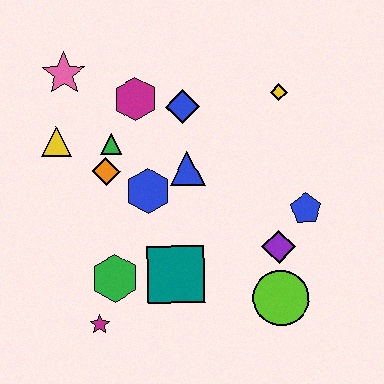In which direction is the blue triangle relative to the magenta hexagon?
The blue triangle is below the magenta hexagon.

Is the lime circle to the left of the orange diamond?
No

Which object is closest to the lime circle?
The purple diamond is closest to the lime circle.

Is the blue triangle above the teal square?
Yes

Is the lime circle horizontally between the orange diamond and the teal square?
No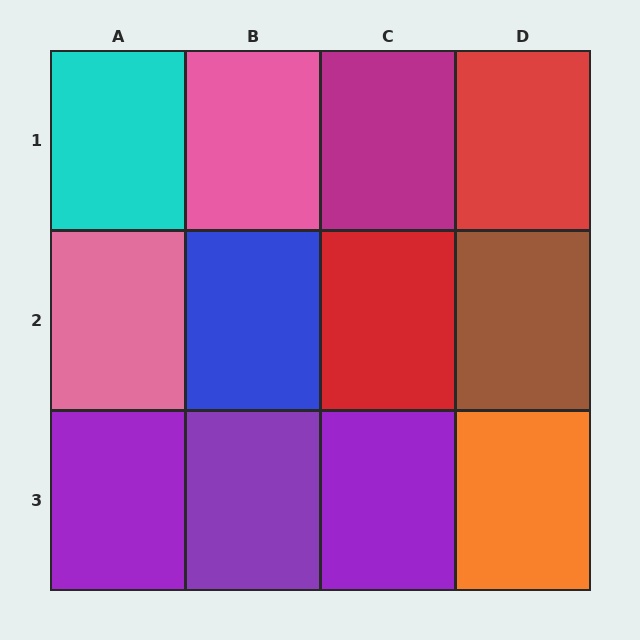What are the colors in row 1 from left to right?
Cyan, pink, magenta, red.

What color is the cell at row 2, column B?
Blue.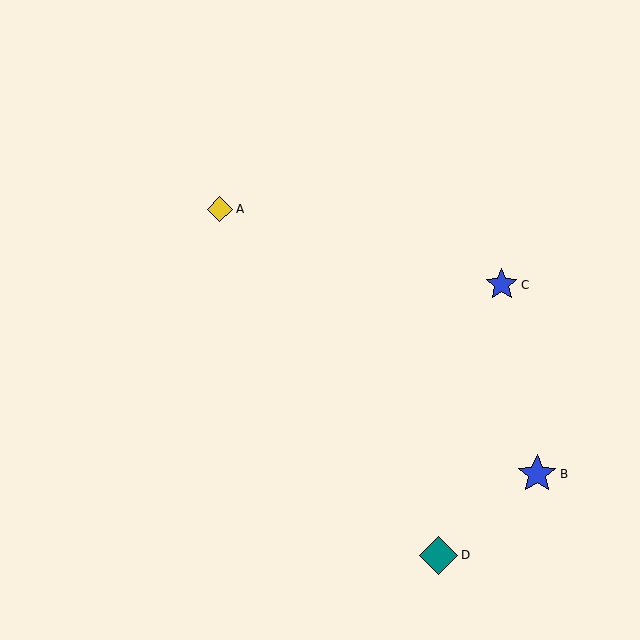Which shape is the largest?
The blue star (labeled B) is the largest.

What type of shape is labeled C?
Shape C is a blue star.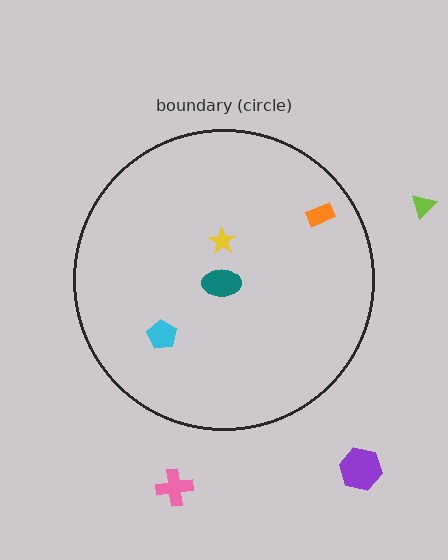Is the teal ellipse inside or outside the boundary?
Inside.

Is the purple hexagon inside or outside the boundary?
Outside.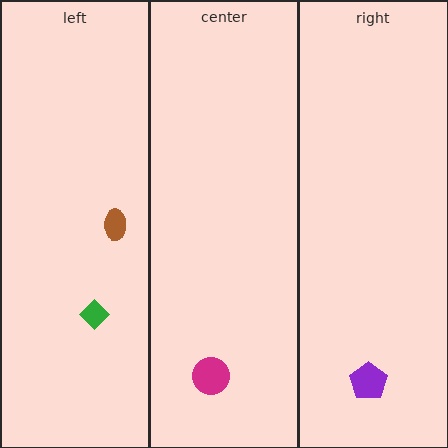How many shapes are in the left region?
2.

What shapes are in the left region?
The green diamond, the brown ellipse.